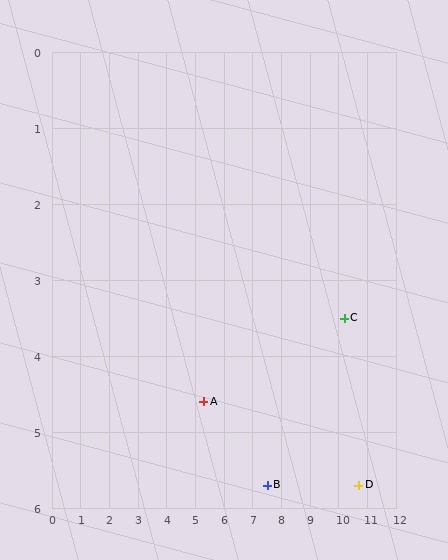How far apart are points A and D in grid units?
Points A and D are about 5.5 grid units apart.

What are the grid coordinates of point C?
Point C is at approximately (10.2, 3.5).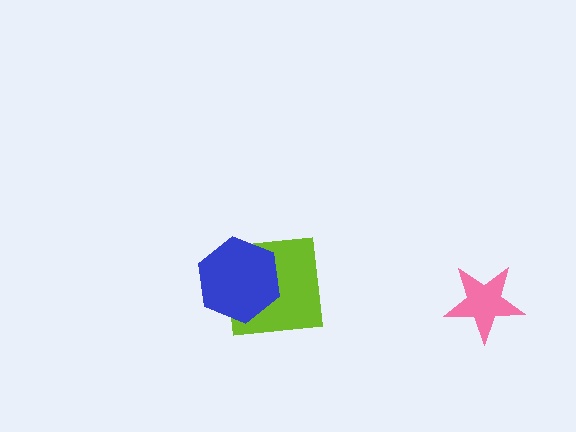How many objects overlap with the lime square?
1 object overlaps with the lime square.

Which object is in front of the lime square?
The blue hexagon is in front of the lime square.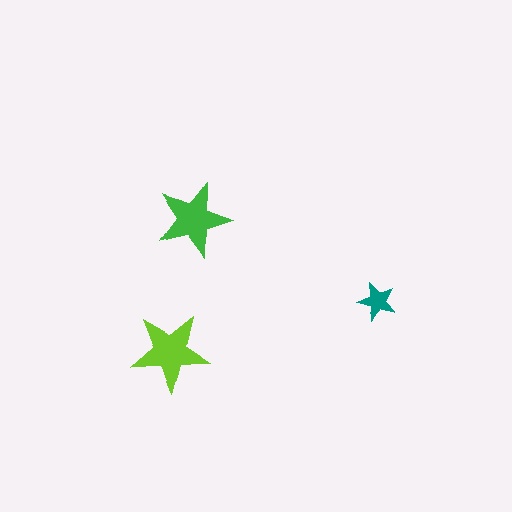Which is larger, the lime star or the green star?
The lime one.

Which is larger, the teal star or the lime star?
The lime one.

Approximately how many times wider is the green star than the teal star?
About 2 times wider.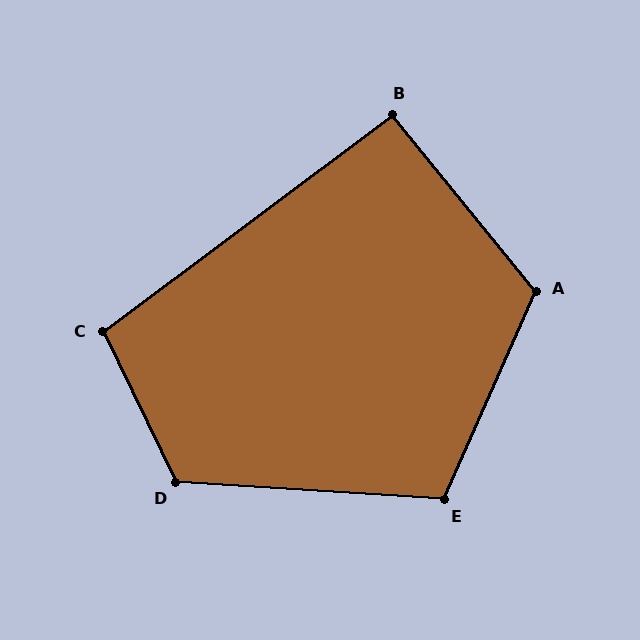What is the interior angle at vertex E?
Approximately 110 degrees (obtuse).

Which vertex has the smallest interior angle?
B, at approximately 92 degrees.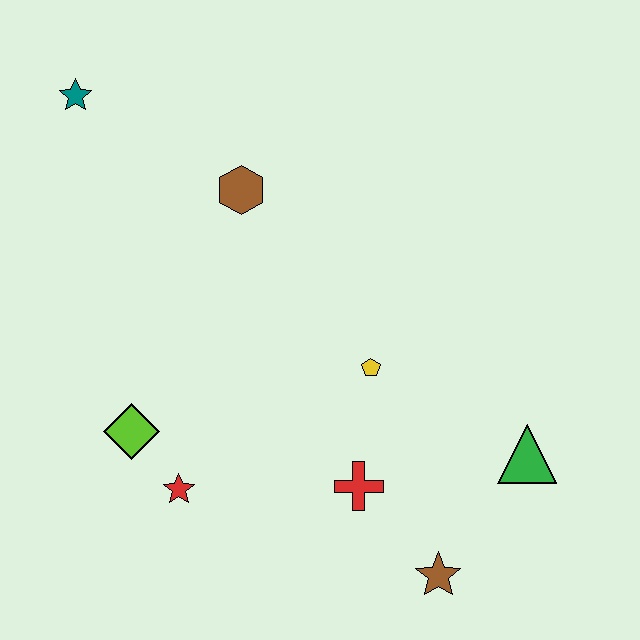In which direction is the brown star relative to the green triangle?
The brown star is below the green triangle.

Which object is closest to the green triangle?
The brown star is closest to the green triangle.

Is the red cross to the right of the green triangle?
No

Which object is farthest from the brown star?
The teal star is farthest from the brown star.